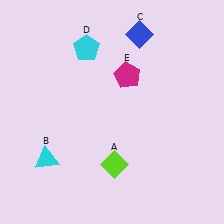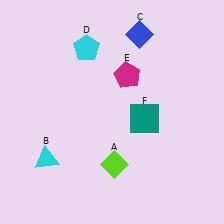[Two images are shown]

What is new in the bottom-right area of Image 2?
A teal square (F) was added in the bottom-right area of Image 2.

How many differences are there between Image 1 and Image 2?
There is 1 difference between the two images.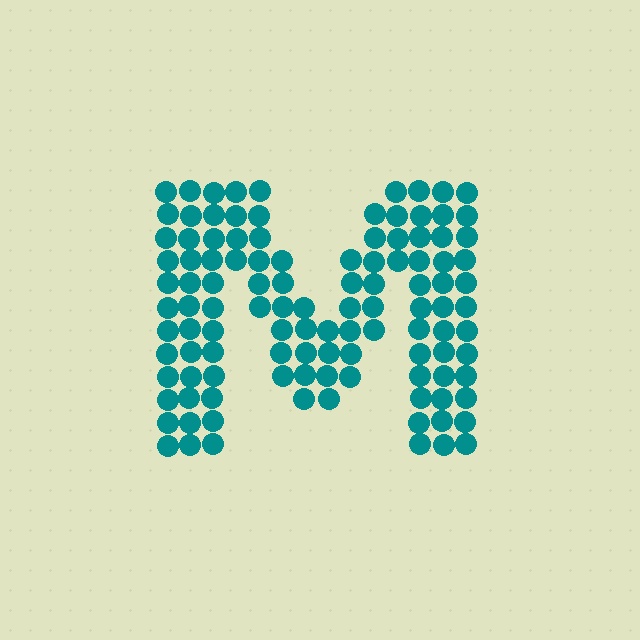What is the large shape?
The large shape is the letter M.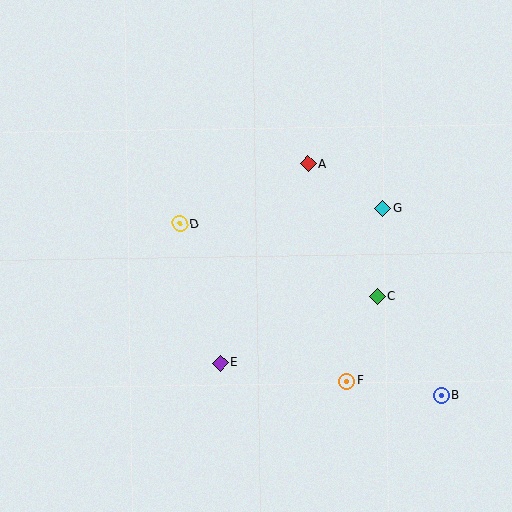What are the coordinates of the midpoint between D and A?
The midpoint between D and A is at (244, 194).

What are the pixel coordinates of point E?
Point E is at (220, 363).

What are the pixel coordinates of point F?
Point F is at (347, 381).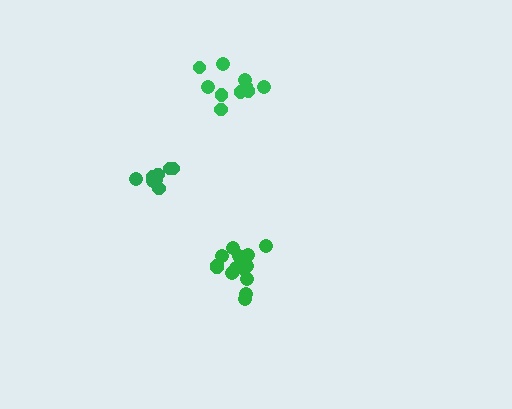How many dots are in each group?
Group 1: 10 dots, Group 2: 15 dots, Group 3: 9 dots (34 total).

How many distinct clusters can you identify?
There are 3 distinct clusters.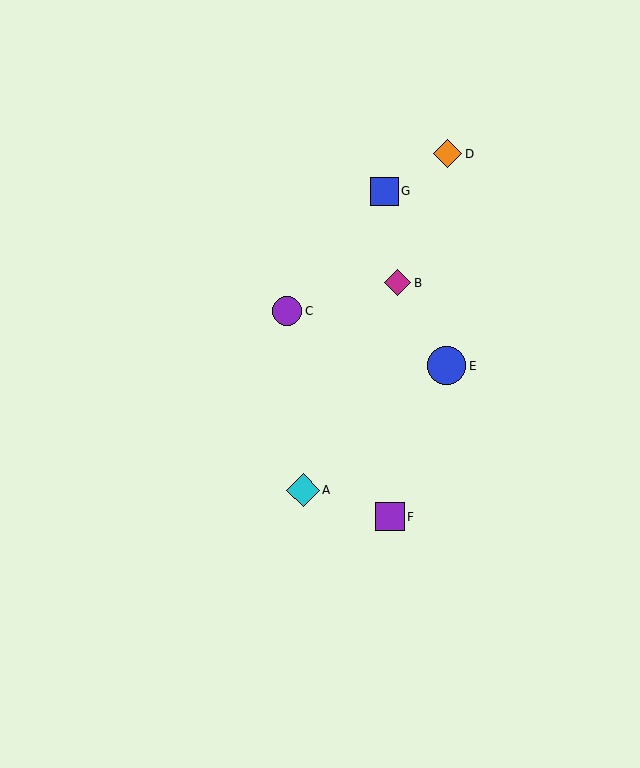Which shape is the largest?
The blue circle (labeled E) is the largest.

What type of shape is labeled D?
Shape D is an orange diamond.